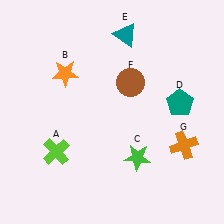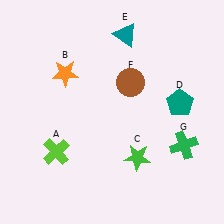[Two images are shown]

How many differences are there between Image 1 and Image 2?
There is 1 difference between the two images.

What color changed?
The cross (G) changed from orange in Image 1 to green in Image 2.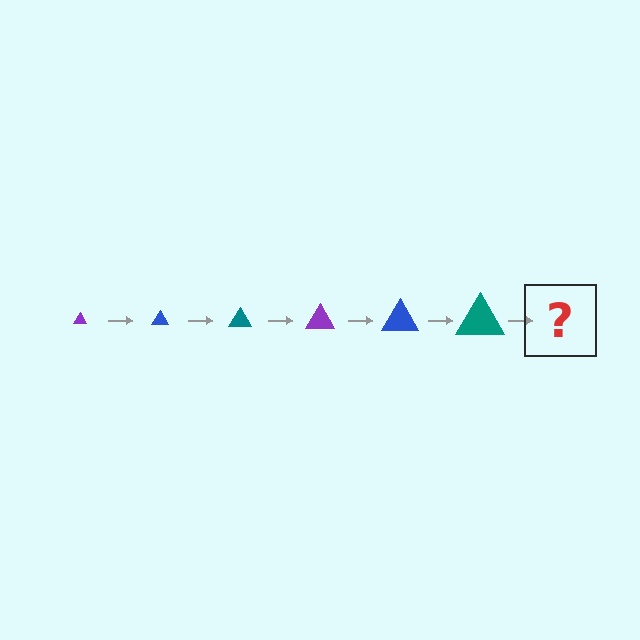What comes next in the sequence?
The next element should be a purple triangle, larger than the previous one.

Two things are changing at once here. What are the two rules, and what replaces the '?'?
The two rules are that the triangle grows larger each step and the color cycles through purple, blue, and teal. The '?' should be a purple triangle, larger than the previous one.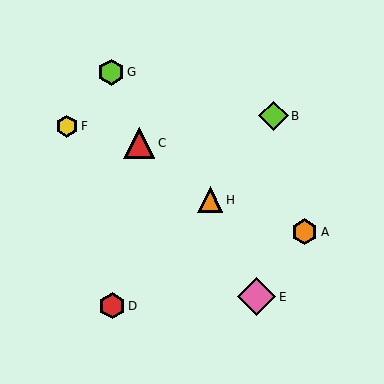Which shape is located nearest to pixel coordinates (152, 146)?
The red triangle (labeled C) at (139, 143) is nearest to that location.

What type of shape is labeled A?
Shape A is an orange hexagon.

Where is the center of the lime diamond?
The center of the lime diamond is at (273, 116).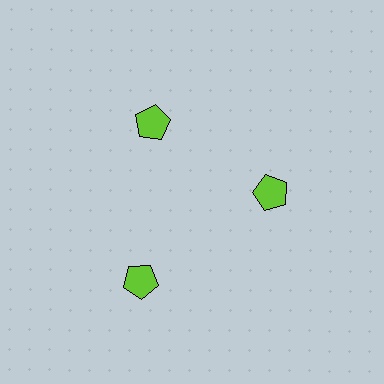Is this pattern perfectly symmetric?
No. The 3 lime pentagons are arranged in a ring, but one element near the 7 o'clock position is pushed outward from the center, breaking the 3-fold rotational symmetry.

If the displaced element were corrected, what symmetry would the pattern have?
It would have 3-fold rotational symmetry — the pattern would map onto itself every 120 degrees.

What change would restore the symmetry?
The symmetry would be restored by moving it inward, back onto the ring so that all 3 pentagons sit at equal angles and equal distance from the center.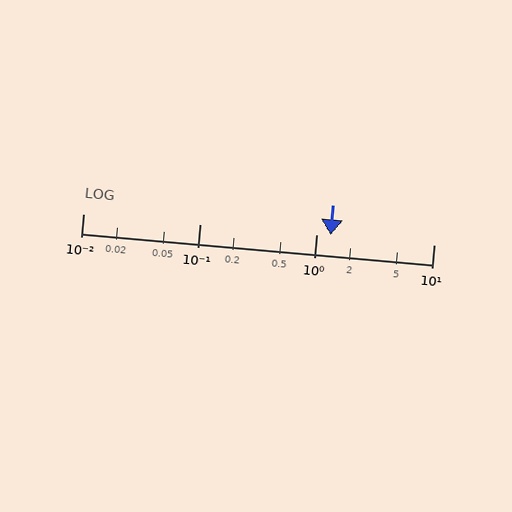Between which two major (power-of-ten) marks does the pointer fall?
The pointer is between 1 and 10.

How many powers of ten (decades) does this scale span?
The scale spans 3 decades, from 0.01 to 10.